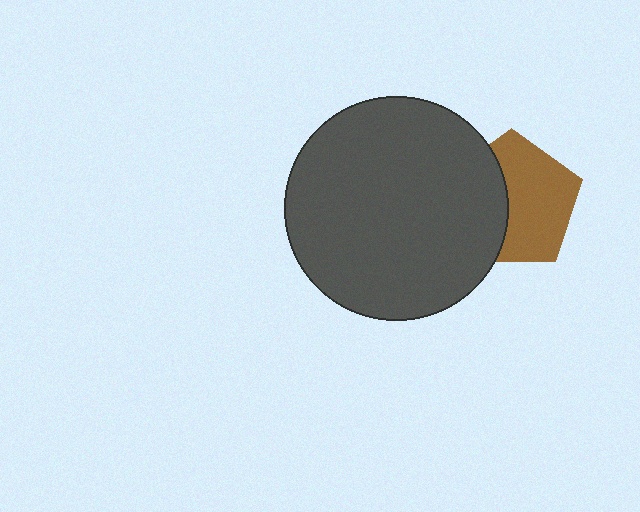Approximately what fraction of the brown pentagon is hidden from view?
Roughly 41% of the brown pentagon is hidden behind the dark gray circle.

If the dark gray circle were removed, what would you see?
You would see the complete brown pentagon.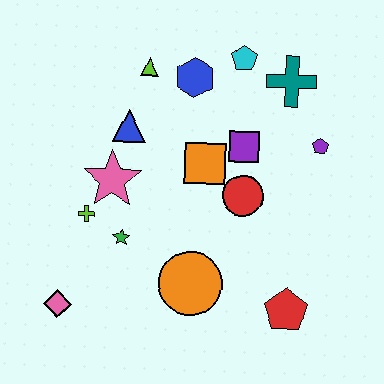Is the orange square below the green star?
No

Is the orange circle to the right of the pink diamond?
Yes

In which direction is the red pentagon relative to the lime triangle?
The red pentagon is below the lime triangle.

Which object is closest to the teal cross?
The cyan pentagon is closest to the teal cross.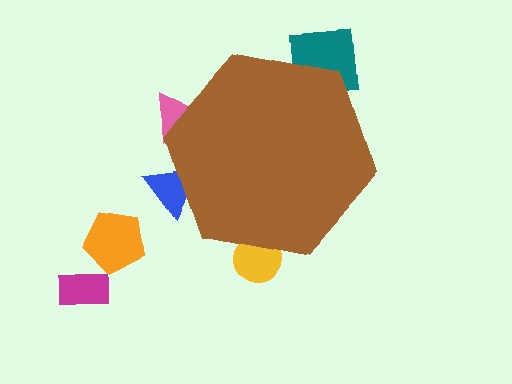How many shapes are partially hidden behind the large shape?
4 shapes are partially hidden.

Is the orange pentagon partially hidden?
No, the orange pentagon is fully visible.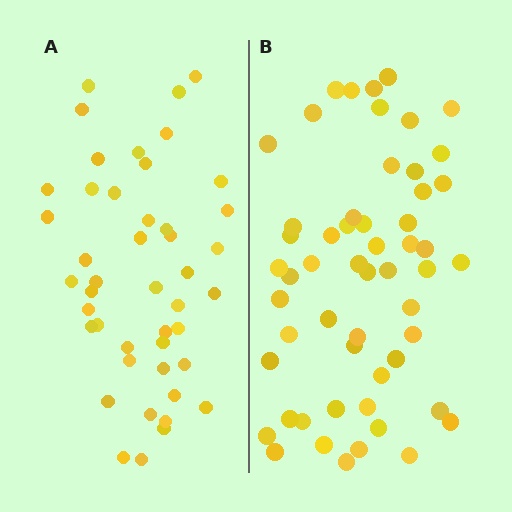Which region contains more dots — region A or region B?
Region B (the right region) has more dots.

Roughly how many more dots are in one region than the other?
Region B has roughly 10 or so more dots than region A.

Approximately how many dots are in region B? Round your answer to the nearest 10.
About 60 dots. (The exact count is 55, which rounds to 60.)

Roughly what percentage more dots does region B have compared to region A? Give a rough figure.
About 20% more.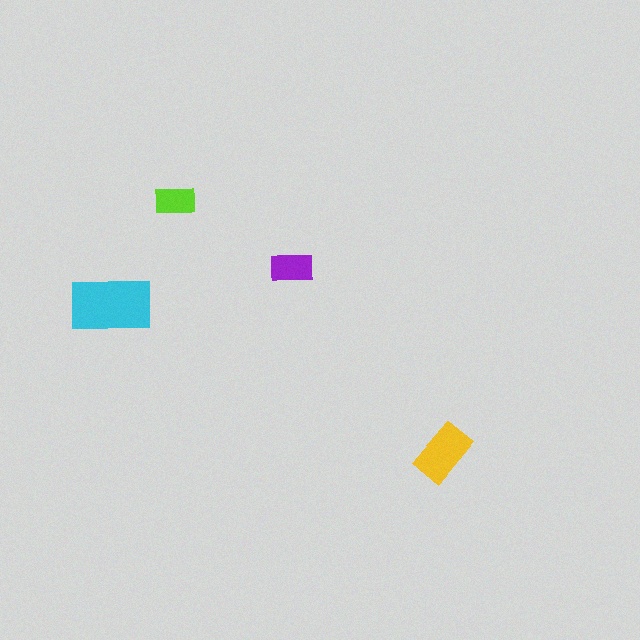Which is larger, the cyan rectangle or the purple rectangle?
The cyan one.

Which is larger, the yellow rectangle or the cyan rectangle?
The cyan one.